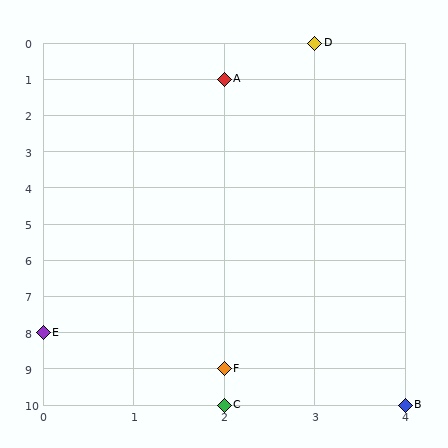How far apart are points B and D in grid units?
Points B and D are 1 column and 10 rows apart (about 10.0 grid units diagonally).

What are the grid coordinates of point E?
Point E is at grid coordinates (0, 8).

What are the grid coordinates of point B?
Point B is at grid coordinates (4, 10).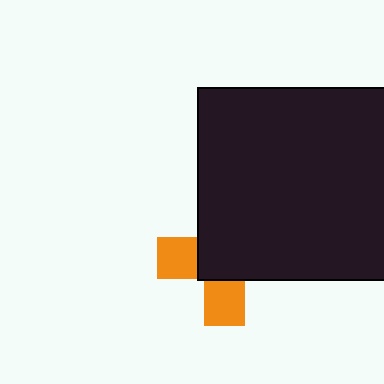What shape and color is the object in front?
The object in front is a black square.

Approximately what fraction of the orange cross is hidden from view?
Roughly 63% of the orange cross is hidden behind the black square.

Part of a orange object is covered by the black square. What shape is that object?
It is a cross.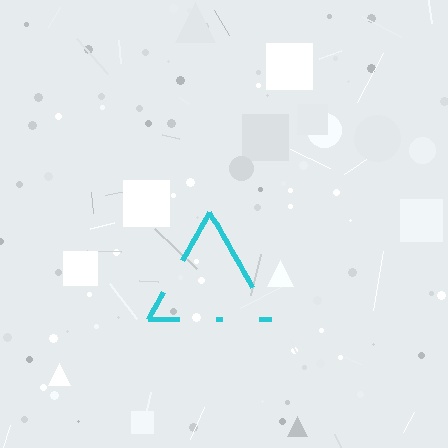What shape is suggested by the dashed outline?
The dashed outline suggests a triangle.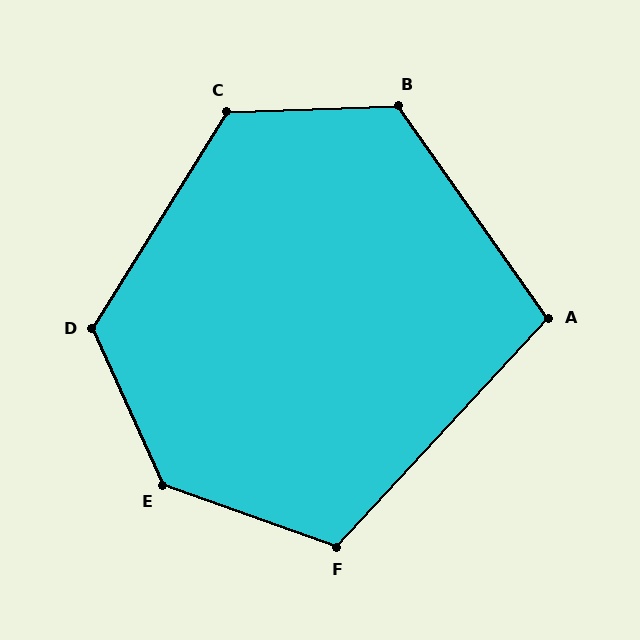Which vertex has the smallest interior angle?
A, at approximately 102 degrees.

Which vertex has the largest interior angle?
E, at approximately 134 degrees.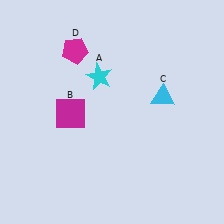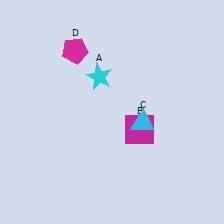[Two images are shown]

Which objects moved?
The objects that moved are: the magenta square (B), the cyan triangle (C).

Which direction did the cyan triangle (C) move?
The cyan triangle (C) moved down.